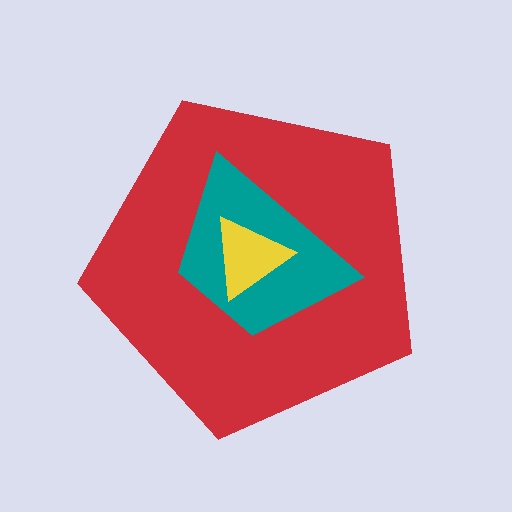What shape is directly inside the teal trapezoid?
The yellow triangle.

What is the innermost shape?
The yellow triangle.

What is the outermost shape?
The red pentagon.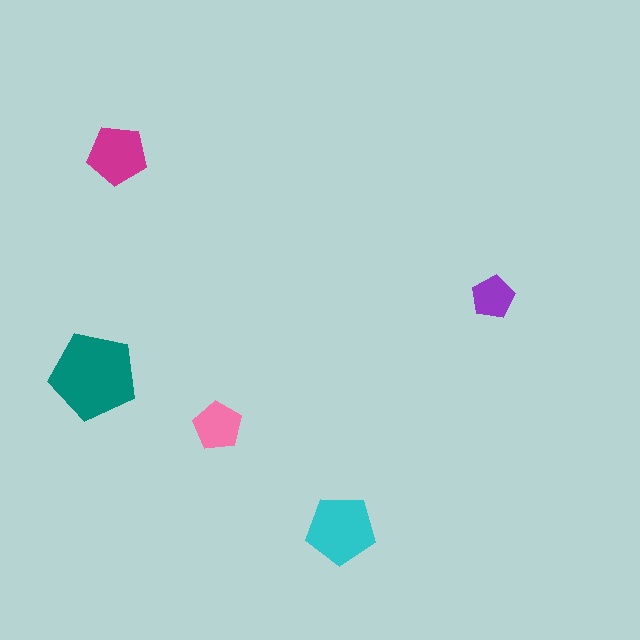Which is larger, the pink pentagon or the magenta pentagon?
The magenta one.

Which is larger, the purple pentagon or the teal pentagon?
The teal one.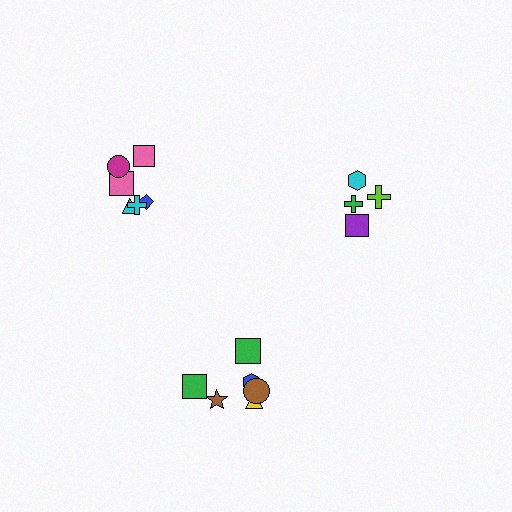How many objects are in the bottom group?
There are 7 objects.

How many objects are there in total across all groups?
There are 17 objects.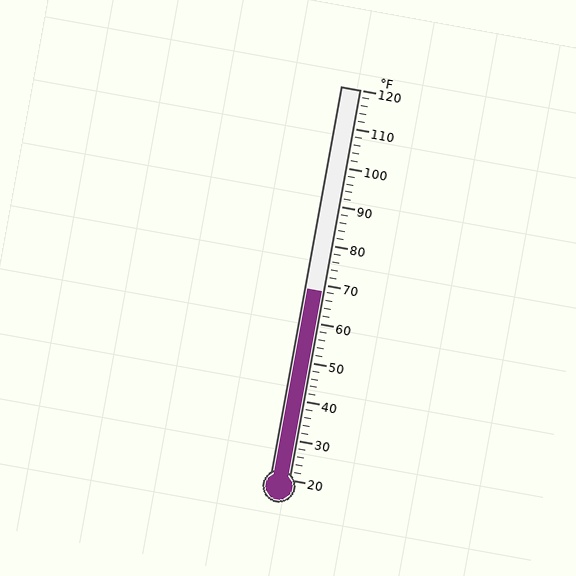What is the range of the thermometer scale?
The thermometer scale ranges from 20°F to 120°F.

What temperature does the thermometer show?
The thermometer shows approximately 68°F.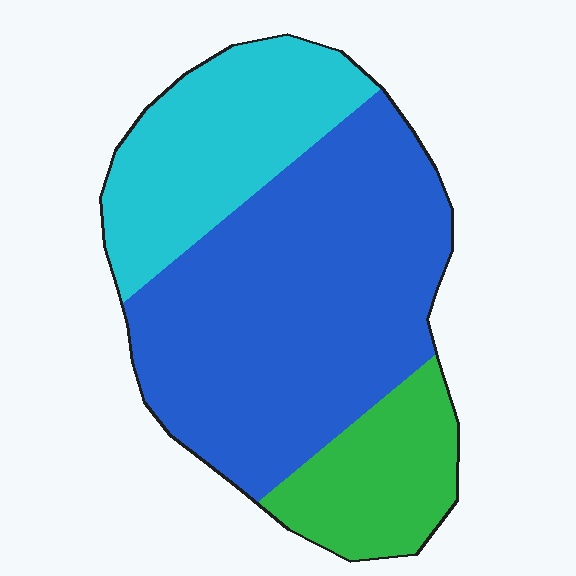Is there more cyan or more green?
Cyan.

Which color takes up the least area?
Green, at roughly 15%.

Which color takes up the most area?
Blue, at roughly 55%.